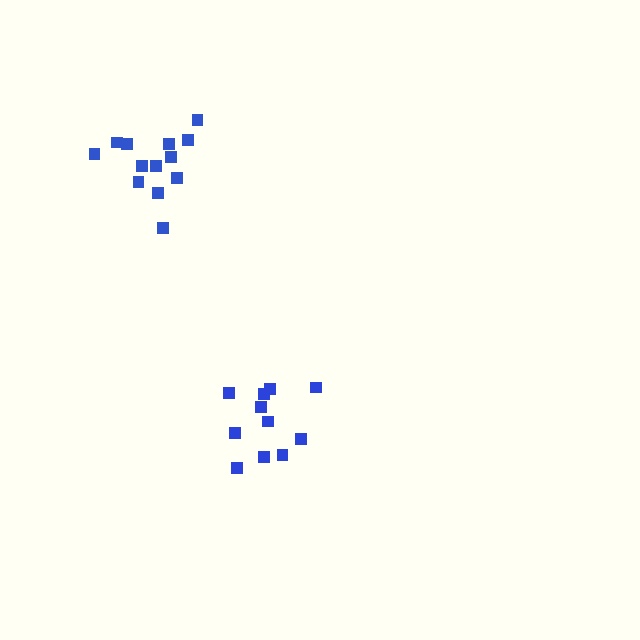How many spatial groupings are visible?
There are 2 spatial groupings.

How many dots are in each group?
Group 1: 11 dots, Group 2: 13 dots (24 total).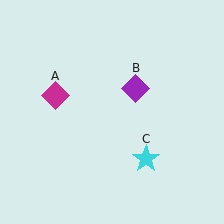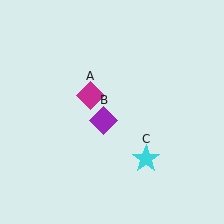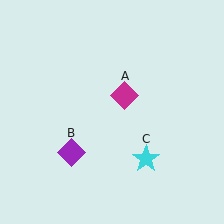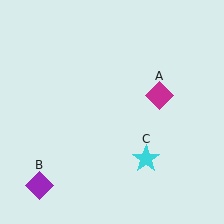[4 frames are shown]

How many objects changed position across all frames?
2 objects changed position: magenta diamond (object A), purple diamond (object B).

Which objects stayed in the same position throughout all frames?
Cyan star (object C) remained stationary.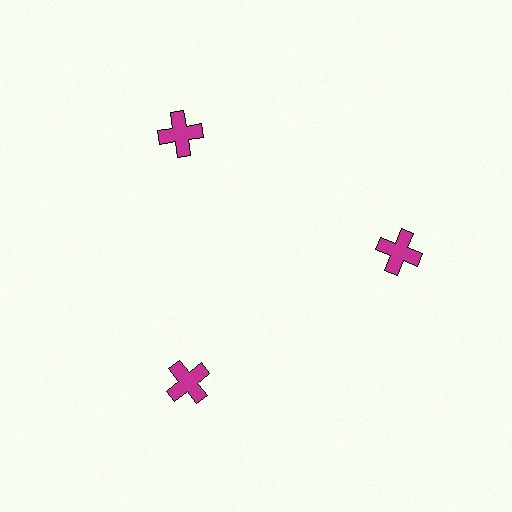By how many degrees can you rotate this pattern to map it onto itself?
The pattern maps onto itself every 120 degrees of rotation.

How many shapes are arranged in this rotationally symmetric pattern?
There are 3 shapes, arranged in 3 groups of 1.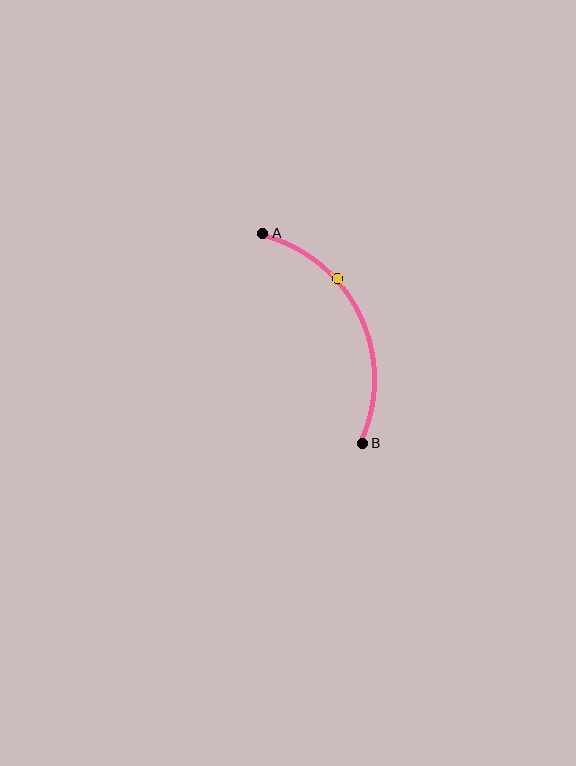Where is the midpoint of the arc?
The arc midpoint is the point on the curve farthest from the straight line joining A and B. It sits to the right of that line.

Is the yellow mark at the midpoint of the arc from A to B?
No. The yellow mark lies on the arc but is closer to endpoint A. The arc midpoint would be at the point on the curve equidistant along the arc from both A and B.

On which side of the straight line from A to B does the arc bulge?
The arc bulges to the right of the straight line connecting A and B.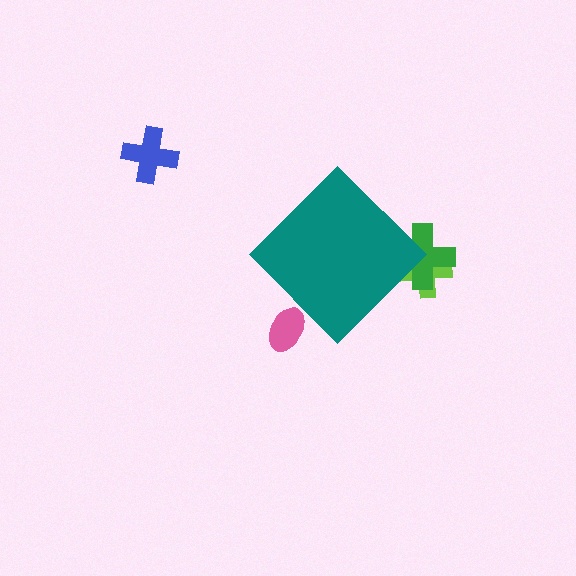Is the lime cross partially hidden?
Yes, the lime cross is partially hidden behind the teal diamond.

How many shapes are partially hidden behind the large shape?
3 shapes are partially hidden.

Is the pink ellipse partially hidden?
Yes, the pink ellipse is partially hidden behind the teal diamond.